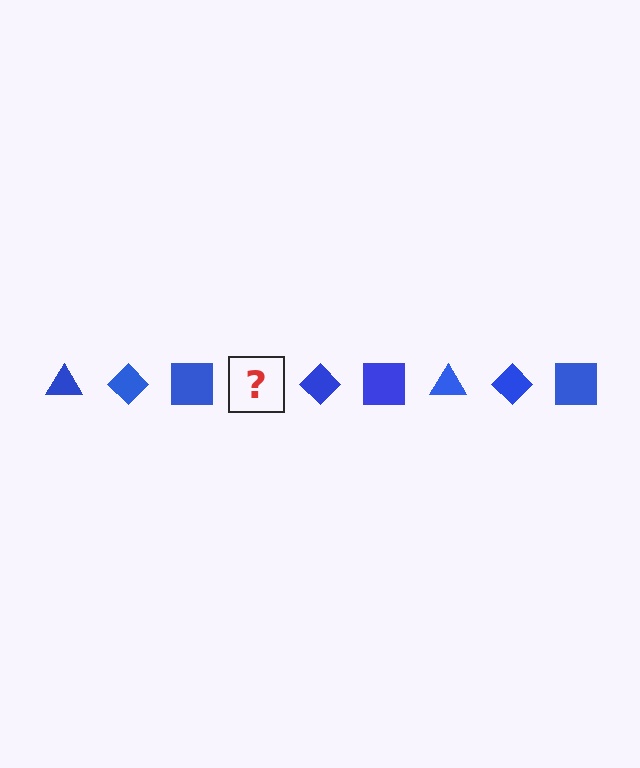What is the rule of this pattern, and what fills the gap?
The rule is that the pattern cycles through triangle, diamond, square shapes in blue. The gap should be filled with a blue triangle.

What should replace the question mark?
The question mark should be replaced with a blue triangle.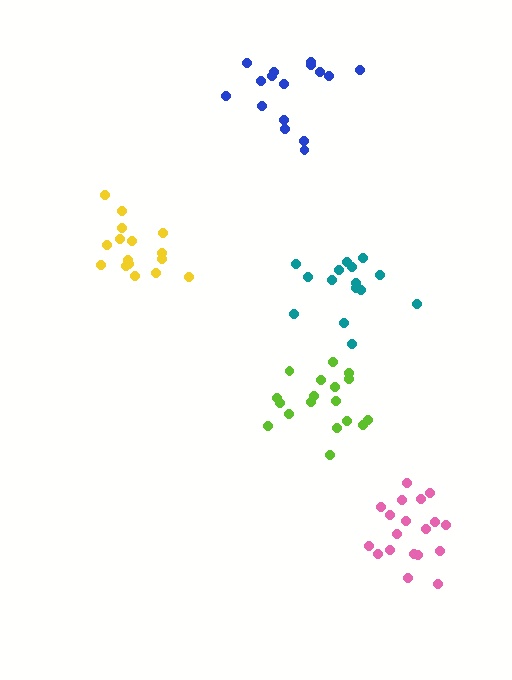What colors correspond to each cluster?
The clusters are colored: teal, blue, lime, yellow, pink.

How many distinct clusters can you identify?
There are 5 distinct clusters.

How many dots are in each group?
Group 1: 15 dots, Group 2: 16 dots, Group 3: 18 dots, Group 4: 16 dots, Group 5: 19 dots (84 total).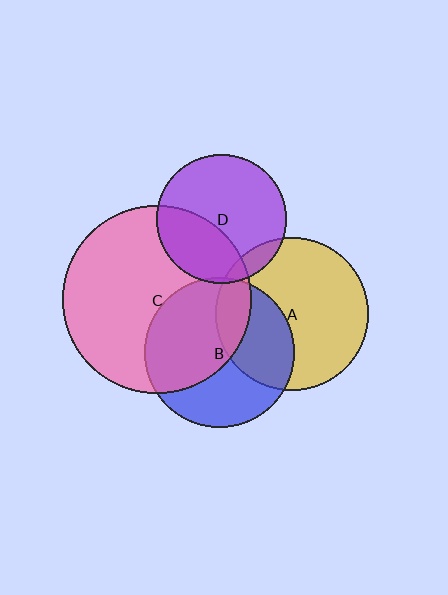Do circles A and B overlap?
Yes.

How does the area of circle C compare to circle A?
Approximately 1.5 times.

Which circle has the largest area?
Circle C (pink).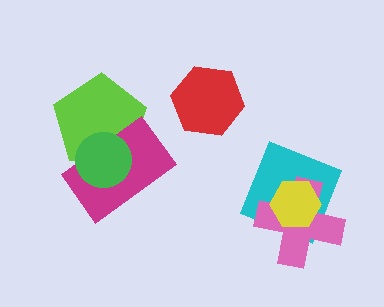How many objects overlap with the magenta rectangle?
2 objects overlap with the magenta rectangle.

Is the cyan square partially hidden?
Yes, it is partially covered by another shape.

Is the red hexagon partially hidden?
No, no other shape covers it.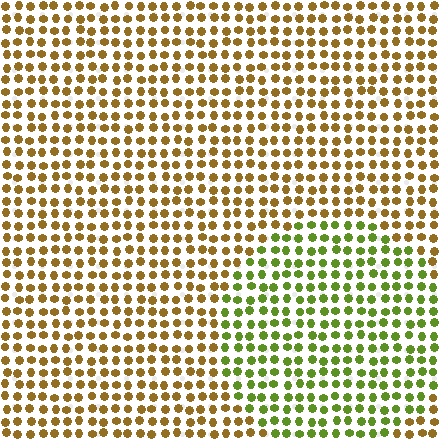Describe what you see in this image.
The image is filled with small brown elements in a uniform arrangement. A circle-shaped region is visible where the elements are tinted to a slightly different hue, forming a subtle color boundary.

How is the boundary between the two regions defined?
The boundary is defined purely by a slight shift in hue (about 48 degrees). Spacing, size, and orientation are identical on both sides.